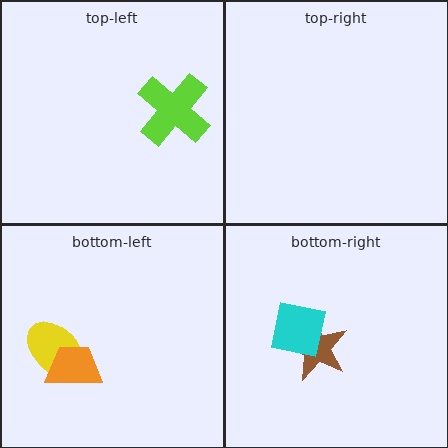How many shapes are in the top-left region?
1.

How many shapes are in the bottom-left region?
2.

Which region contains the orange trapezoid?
The bottom-left region.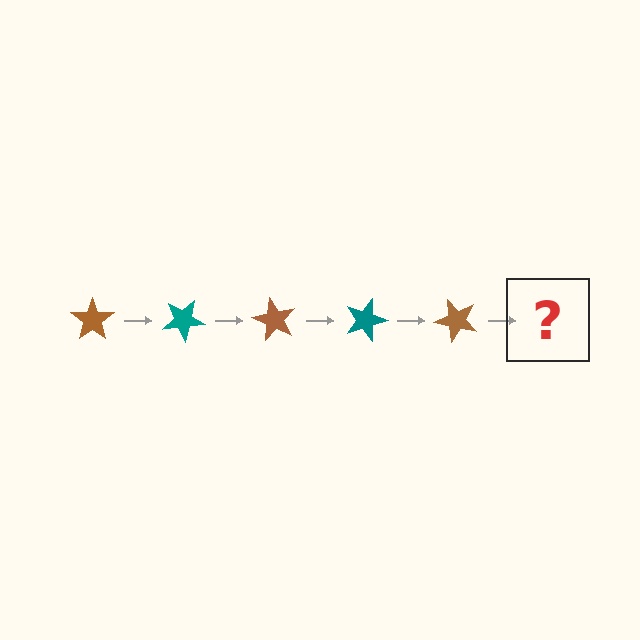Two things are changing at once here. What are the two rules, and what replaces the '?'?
The two rules are that it rotates 30 degrees each step and the color cycles through brown and teal. The '?' should be a teal star, rotated 150 degrees from the start.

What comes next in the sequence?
The next element should be a teal star, rotated 150 degrees from the start.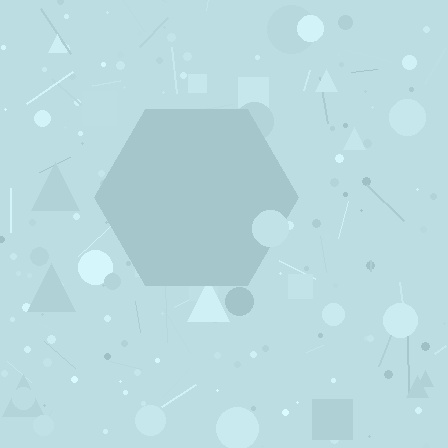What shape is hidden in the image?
A hexagon is hidden in the image.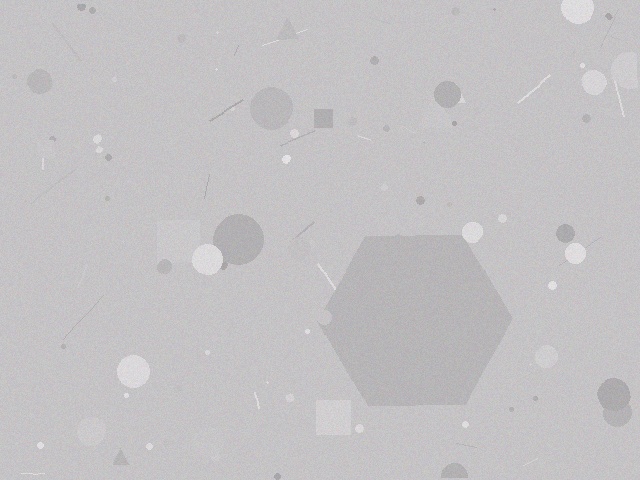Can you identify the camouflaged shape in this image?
The camouflaged shape is a hexagon.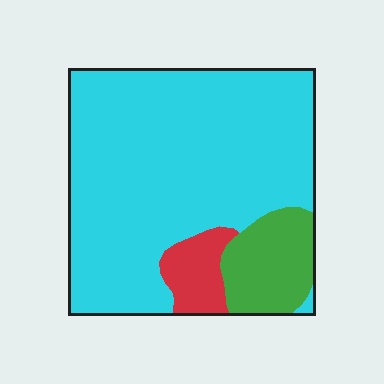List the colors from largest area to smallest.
From largest to smallest: cyan, green, red.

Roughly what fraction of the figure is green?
Green covers 14% of the figure.